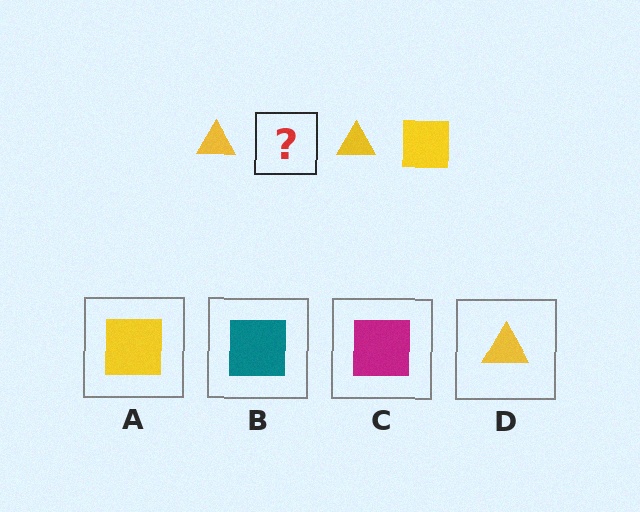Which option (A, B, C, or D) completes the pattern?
A.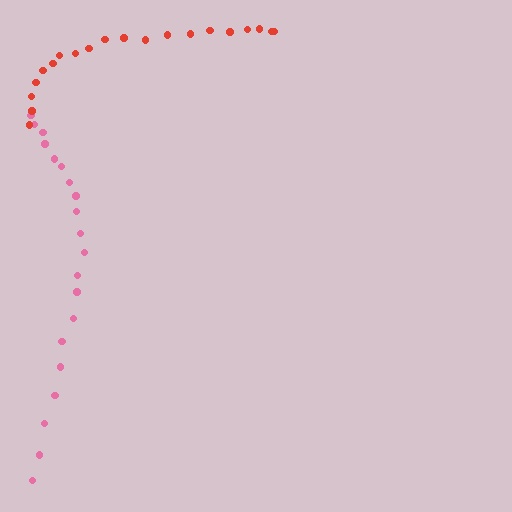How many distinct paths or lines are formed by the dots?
There are 2 distinct paths.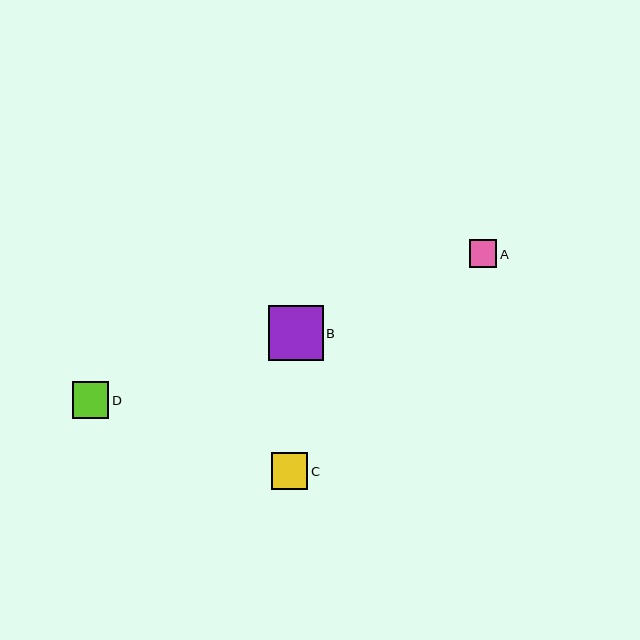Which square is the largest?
Square B is the largest with a size of approximately 55 pixels.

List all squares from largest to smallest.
From largest to smallest: B, D, C, A.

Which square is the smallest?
Square A is the smallest with a size of approximately 28 pixels.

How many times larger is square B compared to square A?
Square B is approximately 2.0 times the size of square A.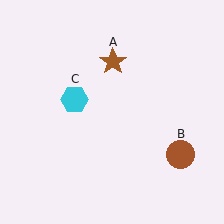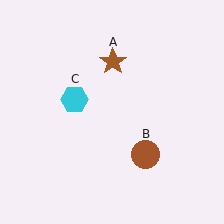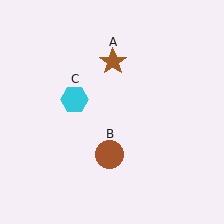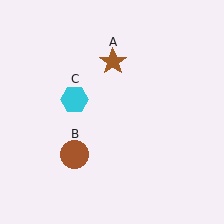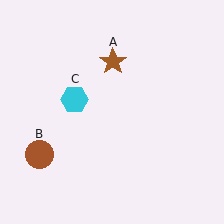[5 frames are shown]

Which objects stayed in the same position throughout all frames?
Brown star (object A) and cyan hexagon (object C) remained stationary.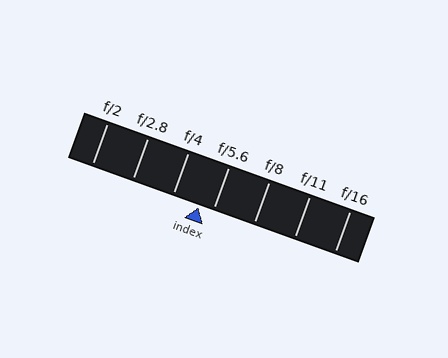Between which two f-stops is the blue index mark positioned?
The index mark is between f/4 and f/5.6.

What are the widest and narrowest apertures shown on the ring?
The widest aperture shown is f/2 and the narrowest is f/16.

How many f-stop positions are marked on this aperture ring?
There are 7 f-stop positions marked.